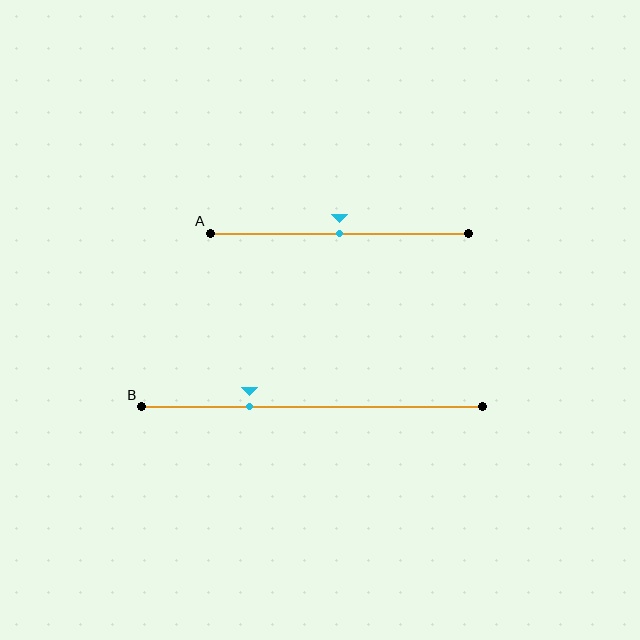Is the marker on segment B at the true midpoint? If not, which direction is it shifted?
No, the marker on segment B is shifted to the left by about 18% of the segment length.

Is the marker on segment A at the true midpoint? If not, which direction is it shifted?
Yes, the marker on segment A is at the true midpoint.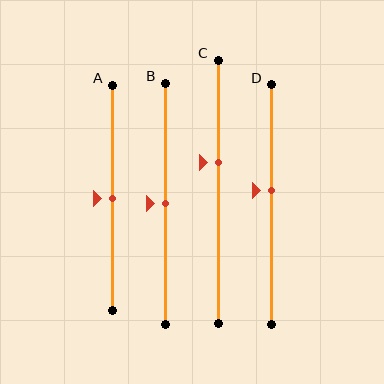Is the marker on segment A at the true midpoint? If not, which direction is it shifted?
Yes, the marker on segment A is at the true midpoint.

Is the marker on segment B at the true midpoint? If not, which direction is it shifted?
Yes, the marker on segment B is at the true midpoint.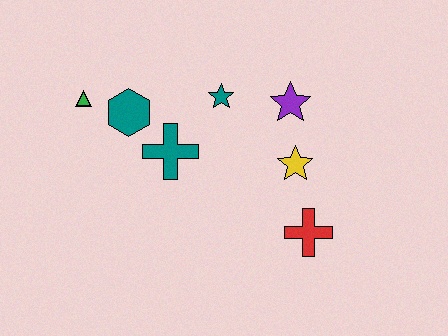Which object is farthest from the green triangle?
The red cross is farthest from the green triangle.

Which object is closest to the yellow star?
The purple star is closest to the yellow star.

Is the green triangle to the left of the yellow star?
Yes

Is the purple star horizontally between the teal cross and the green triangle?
No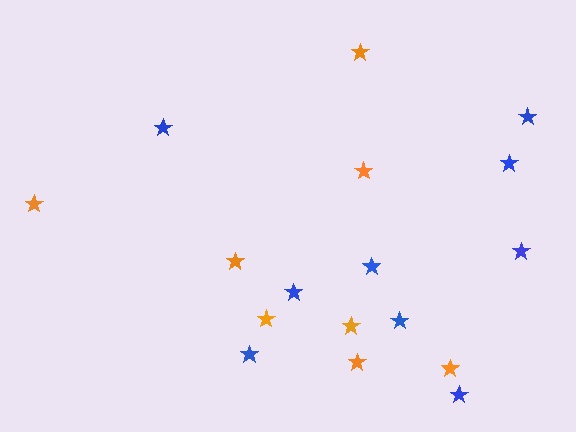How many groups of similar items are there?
There are 2 groups: one group of blue stars (9) and one group of orange stars (8).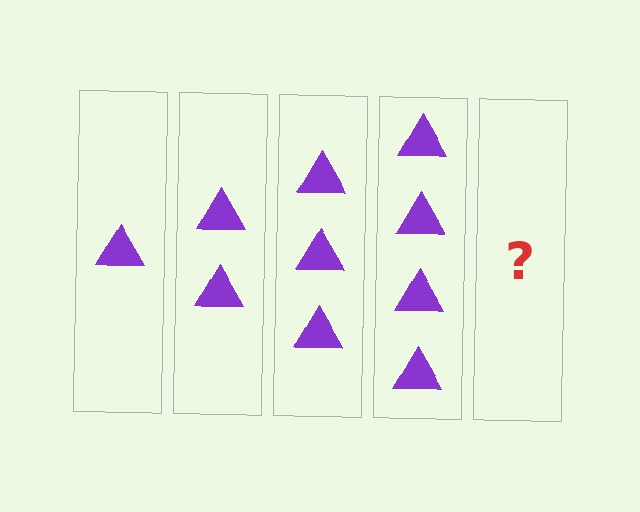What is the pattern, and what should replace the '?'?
The pattern is that each step adds one more triangle. The '?' should be 5 triangles.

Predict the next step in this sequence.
The next step is 5 triangles.